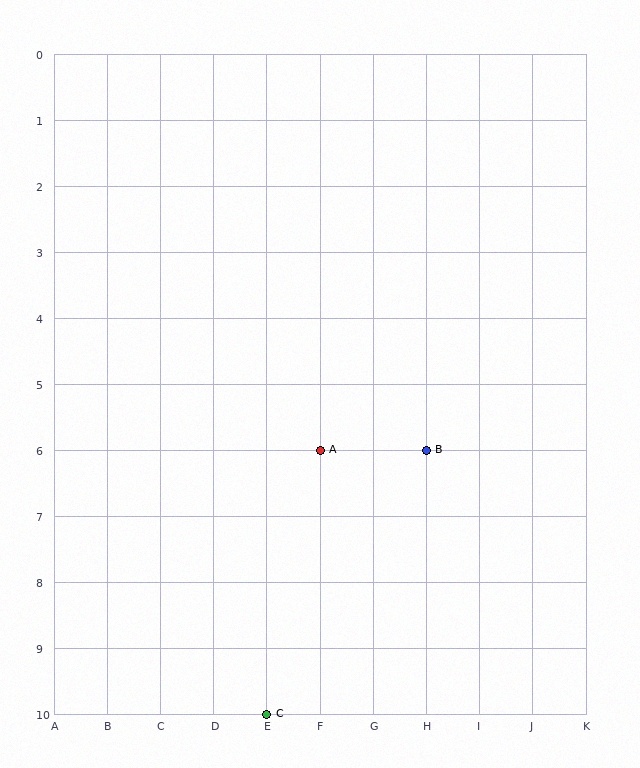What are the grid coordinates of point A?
Point A is at grid coordinates (F, 6).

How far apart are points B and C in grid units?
Points B and C are 3 columns and 4 rows apart (about 5.0 grid units diagonally).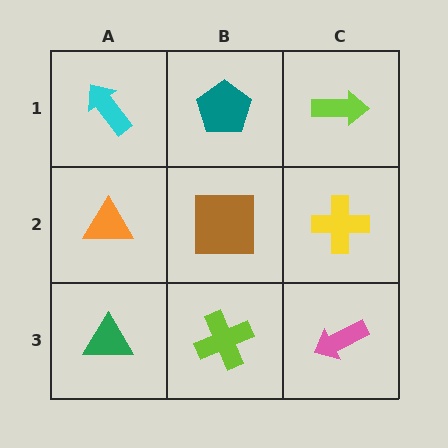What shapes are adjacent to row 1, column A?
An orange triangle (row 2, column A), a teal pentagon (row 1, column B).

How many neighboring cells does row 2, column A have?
3.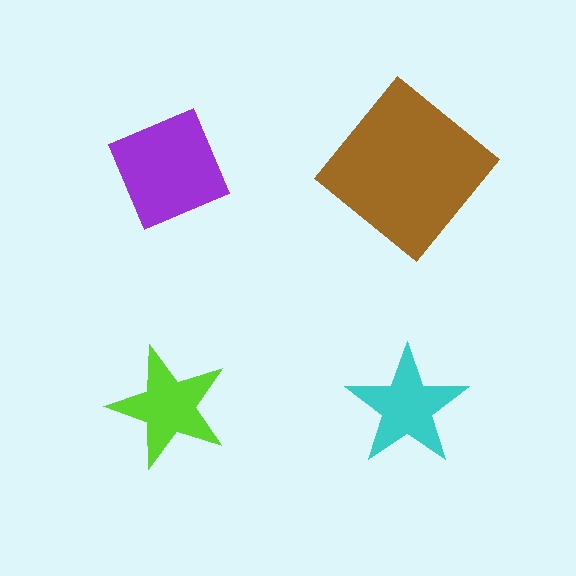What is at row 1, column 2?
A brown diamond.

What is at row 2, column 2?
A cyan star.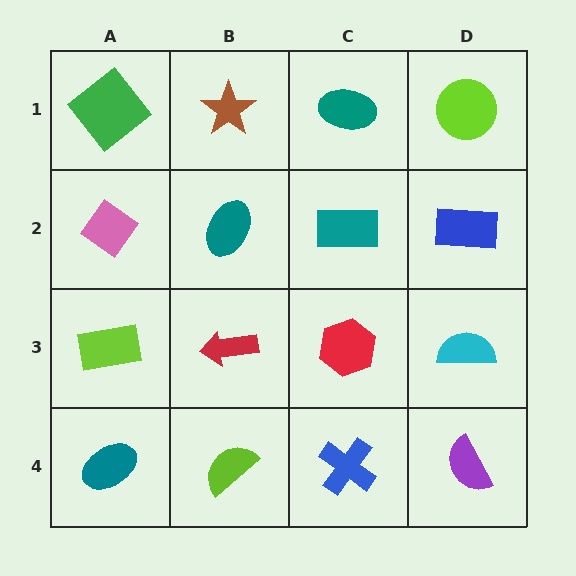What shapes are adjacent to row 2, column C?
A teal ellipse (row 1, column C), a red hexagon (row 3, column C), a teal ellipse (row 2, column B), a blue rectangle (row 2, column D).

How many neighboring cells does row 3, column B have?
4.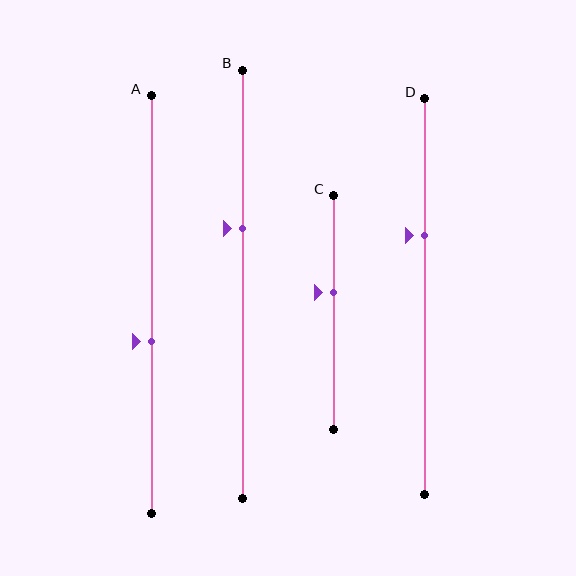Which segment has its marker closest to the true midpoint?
Segment C has its marker closest to the true midpoint.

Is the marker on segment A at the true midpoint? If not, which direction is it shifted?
No, the marker on segment A is shifted downward by about 9% of the segment length.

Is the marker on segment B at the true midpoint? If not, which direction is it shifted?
No, the marker on segment B is shifted upward by about 13% of the segment length.